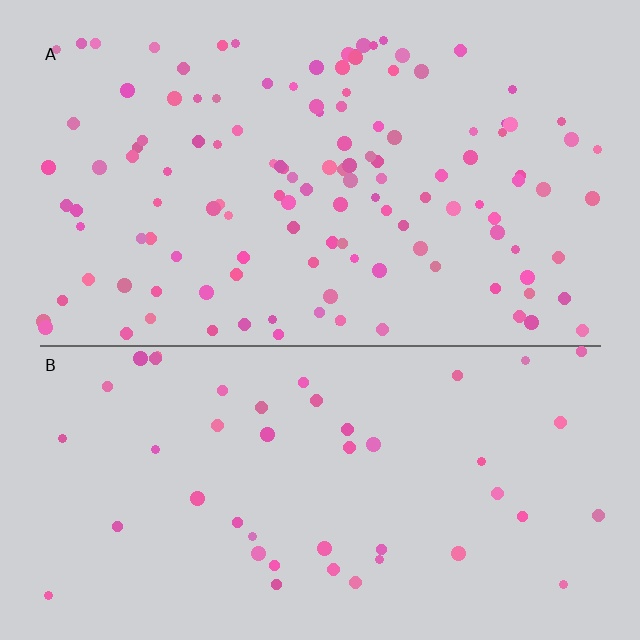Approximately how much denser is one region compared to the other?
Approximately 2.7× — region A over region B.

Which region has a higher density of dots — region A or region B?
A (the top).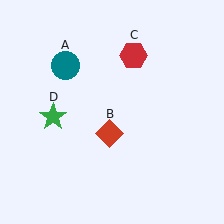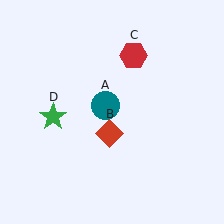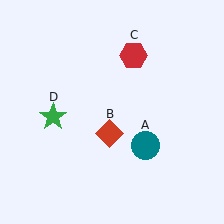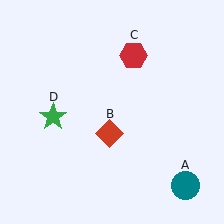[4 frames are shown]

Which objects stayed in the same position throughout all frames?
Red diamond (object B) and red hexagon (object C) and green star (object D) remained stationary.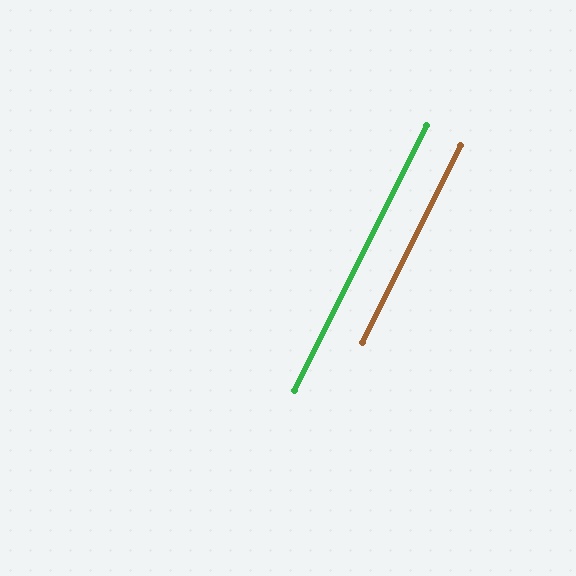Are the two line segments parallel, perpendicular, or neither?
Parallel — their directions differ by only 0.0°.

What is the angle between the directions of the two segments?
Approximately 0 degrees.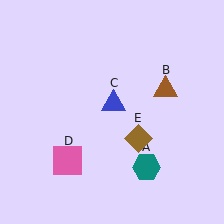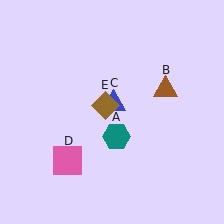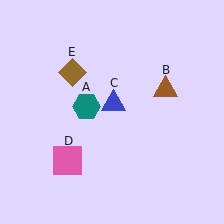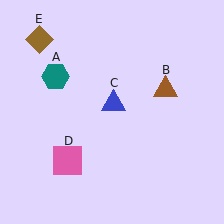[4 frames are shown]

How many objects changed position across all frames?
2 objects changed position: teal hexagon (object A), brown diamond (object E).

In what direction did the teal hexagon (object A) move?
The teal hexagon (object A) moved up and to the left.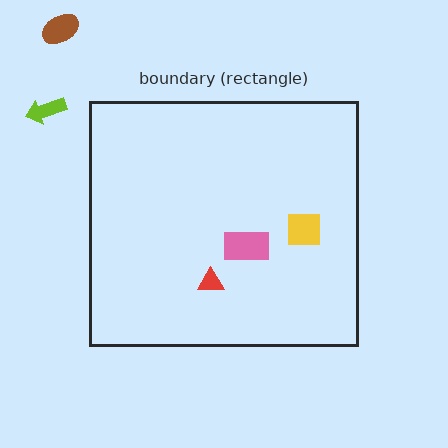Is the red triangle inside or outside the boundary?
Inside.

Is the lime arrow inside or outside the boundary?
Outside.